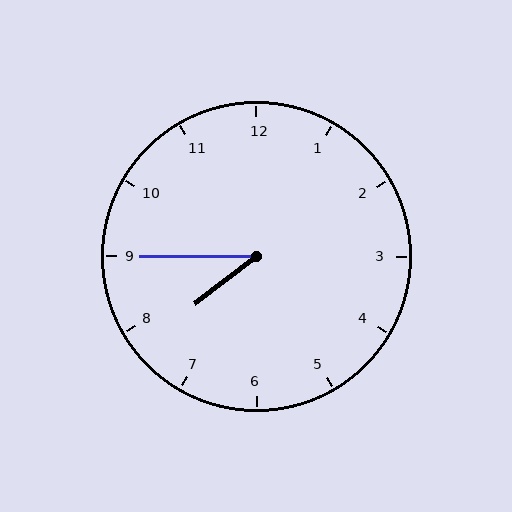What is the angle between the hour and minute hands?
Approximately 38 degrees.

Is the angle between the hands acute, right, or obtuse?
It is acute.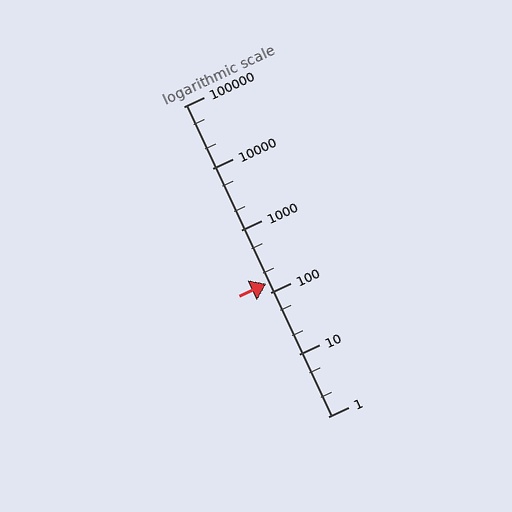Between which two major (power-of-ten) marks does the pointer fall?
The pointer is between 100 and 1000.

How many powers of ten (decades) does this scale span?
The scale spans 5 decades, from 1 to 100000.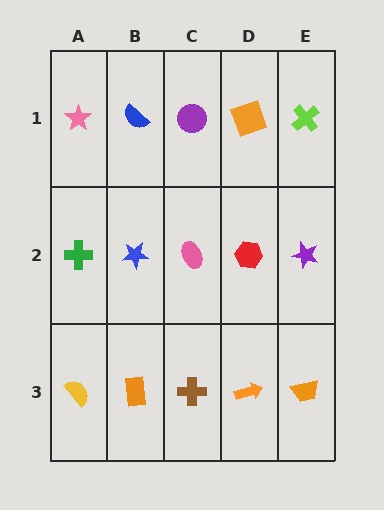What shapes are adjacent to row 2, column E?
A lime cross (row 1, column E), an orange trapezoid (row 3, column E), a red hexagon (row 2, column D).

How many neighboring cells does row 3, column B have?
3.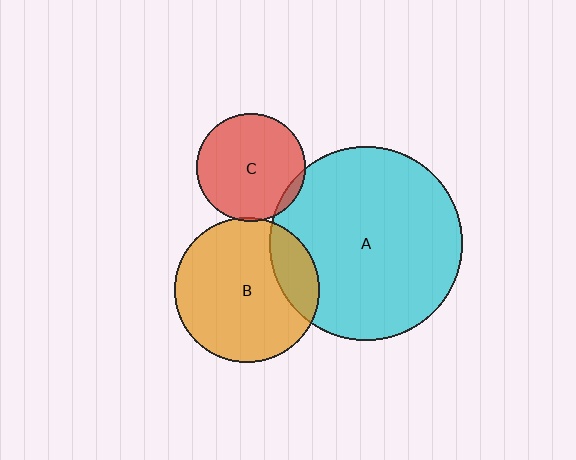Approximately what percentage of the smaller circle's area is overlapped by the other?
Approximately 20%.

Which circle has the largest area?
Circle A (cyan).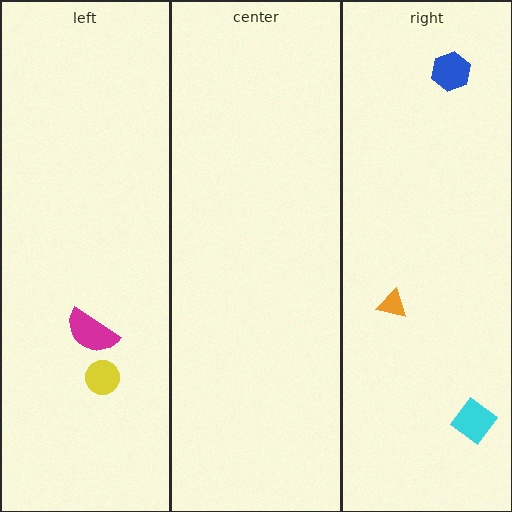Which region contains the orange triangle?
The right region.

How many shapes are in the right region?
3.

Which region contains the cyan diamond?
The right region.